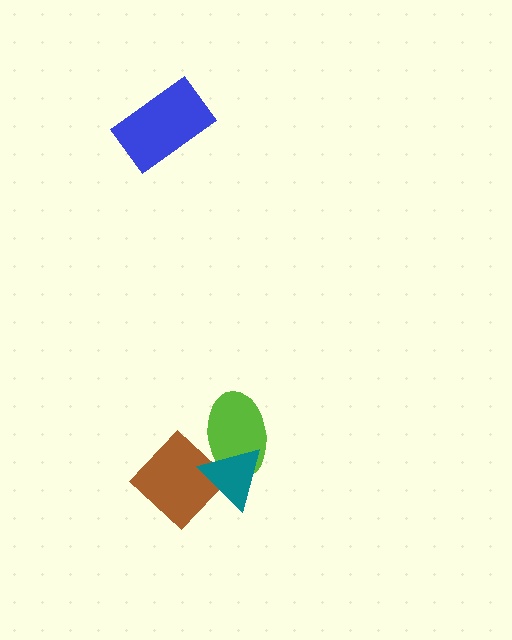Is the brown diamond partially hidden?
Yes, it is partially covered by another shape.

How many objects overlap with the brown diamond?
1 object overlaps with the brown diamond.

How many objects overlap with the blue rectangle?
0 objects overlap with the blue rectangle.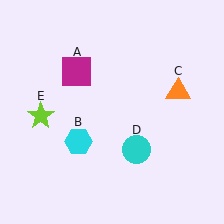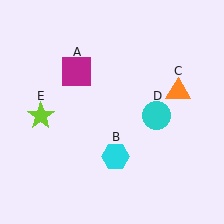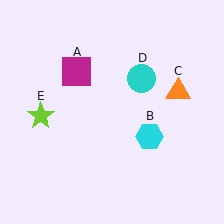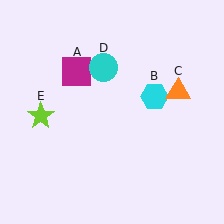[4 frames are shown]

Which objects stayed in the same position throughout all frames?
Magenta square (object A) and orange triangle (object C) and lime star (object E) remained stationary.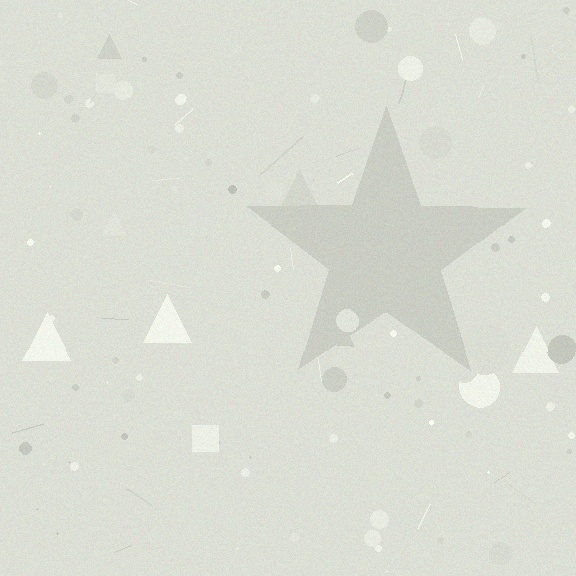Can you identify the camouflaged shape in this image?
The camouflaged shape is a star.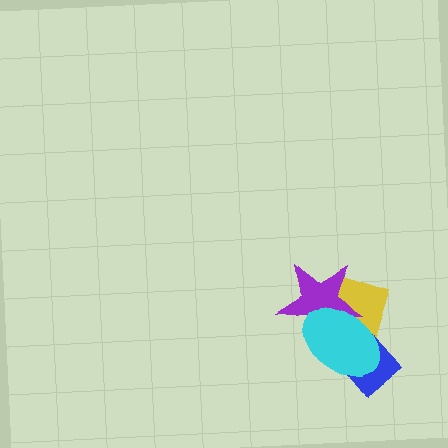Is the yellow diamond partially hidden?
Yes, it is partially covered by another shape.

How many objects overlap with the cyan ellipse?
3 objects overlap with the cyan ellipse.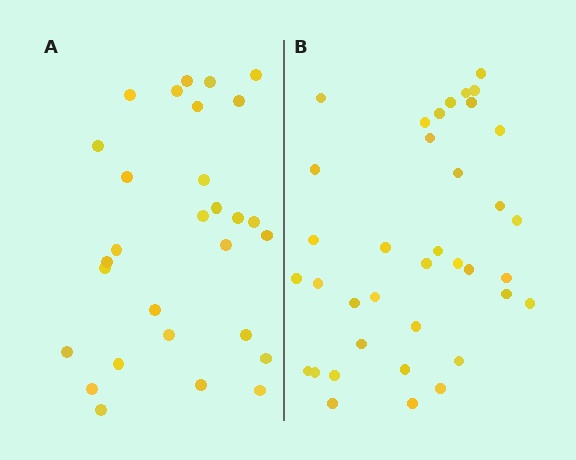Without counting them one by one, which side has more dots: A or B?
Region B (the right region) has more dots.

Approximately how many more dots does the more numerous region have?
Region B has roughly 8 or so more dots than region A.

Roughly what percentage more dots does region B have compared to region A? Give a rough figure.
About 30% more.